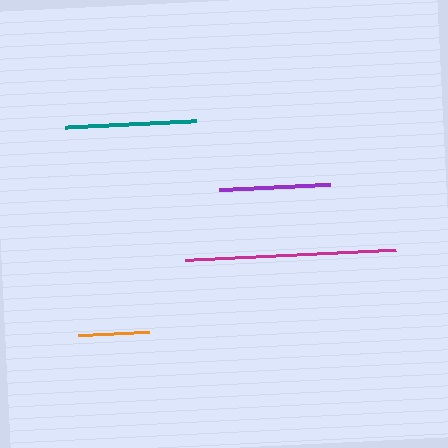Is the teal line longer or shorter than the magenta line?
The magenta line is longer than the teal line.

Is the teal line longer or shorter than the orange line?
The teal line is longer than the orange line.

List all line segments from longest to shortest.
From longest to shortest: magenta, teal, purple, orange.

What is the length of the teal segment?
The teal segment is approximately 131 pixels long.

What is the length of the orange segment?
The orange segment is approximately 70 pixels long.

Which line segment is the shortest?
The orange line is the shortest at approximately 70 pixels.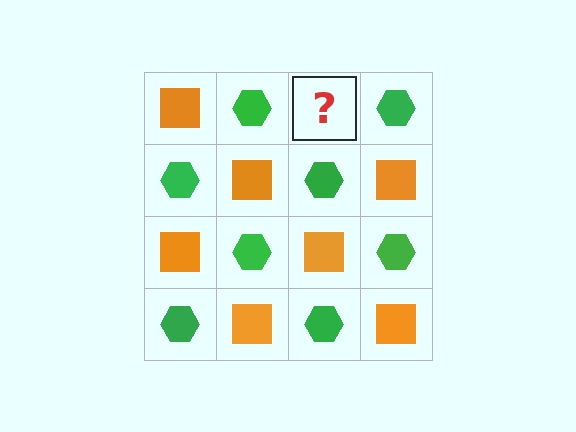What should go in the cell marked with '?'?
The missing cell should contain an orange square.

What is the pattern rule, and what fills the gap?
The rule is that it alternates orange square and green hexagon in a checkerboard pattern. The gap should be filled with an orange square.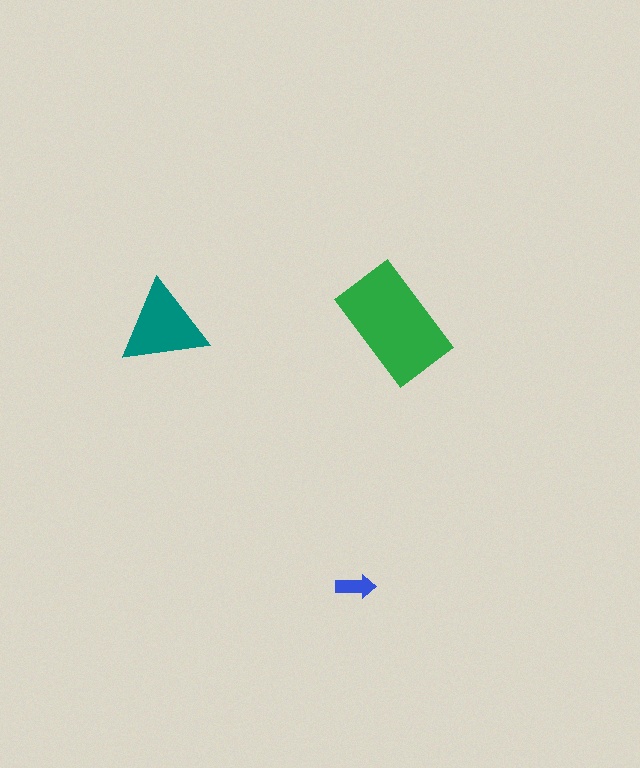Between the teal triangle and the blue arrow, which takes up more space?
The teal triangle.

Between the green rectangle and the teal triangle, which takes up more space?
The green rectangle.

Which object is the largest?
The green rectangle.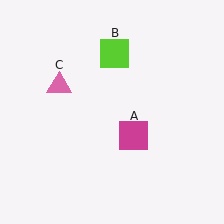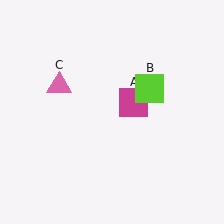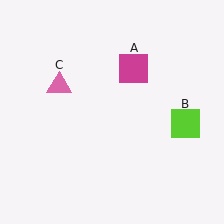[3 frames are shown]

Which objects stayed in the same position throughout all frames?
Pink triangle (object C) remained stationary.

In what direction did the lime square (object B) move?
The lime square (object B) moved down and to the right.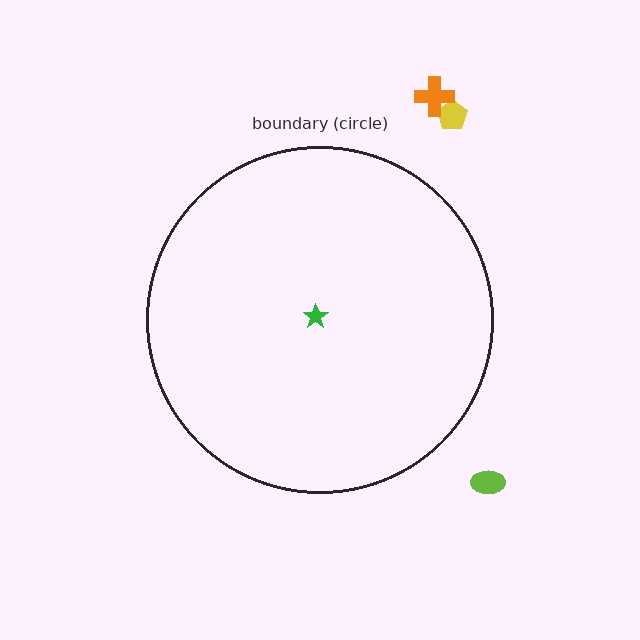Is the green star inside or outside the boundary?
Inside.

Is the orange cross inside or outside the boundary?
Outside.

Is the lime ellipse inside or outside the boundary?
Outside.